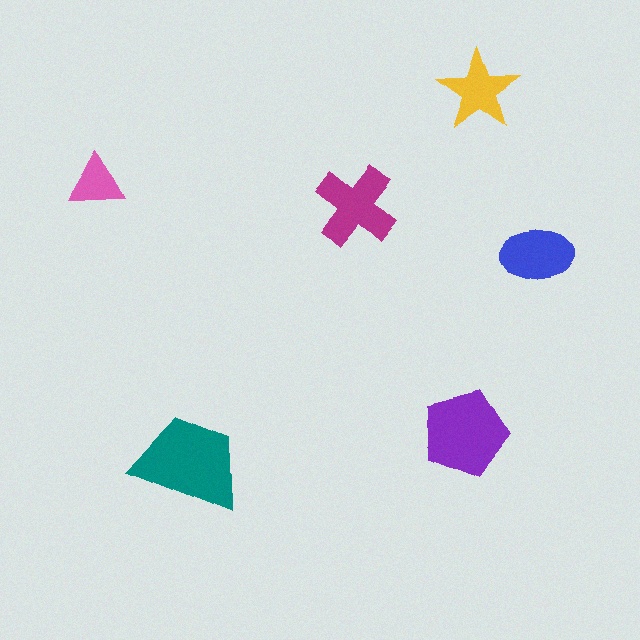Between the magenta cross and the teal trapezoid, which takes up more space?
The teal trapezoid.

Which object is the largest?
The teal trapezoid.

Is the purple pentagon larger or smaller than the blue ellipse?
Larger.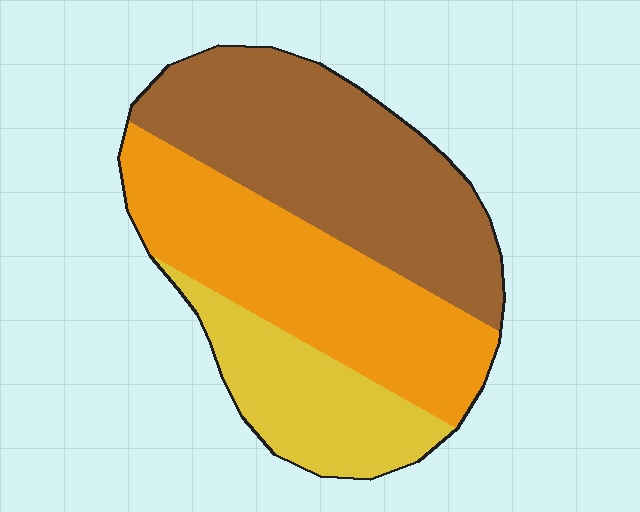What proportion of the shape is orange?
Orange takes up between a quarter and a half of the shape.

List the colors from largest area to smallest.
From largest to smallest: brown, orange, yellow.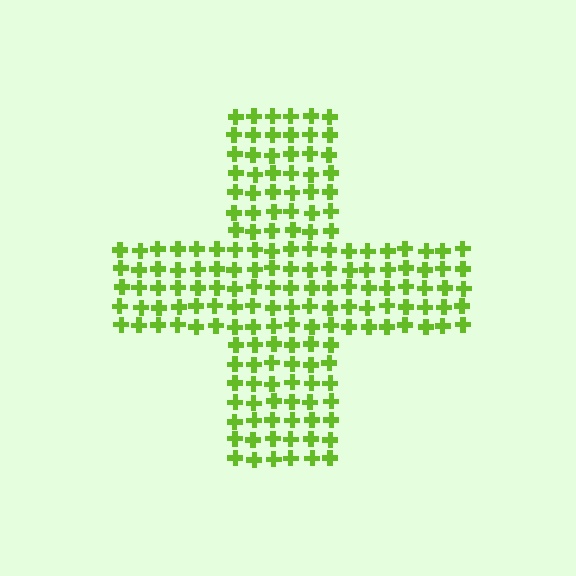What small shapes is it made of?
It is made of small crosses.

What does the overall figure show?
The overall figure shows a cross.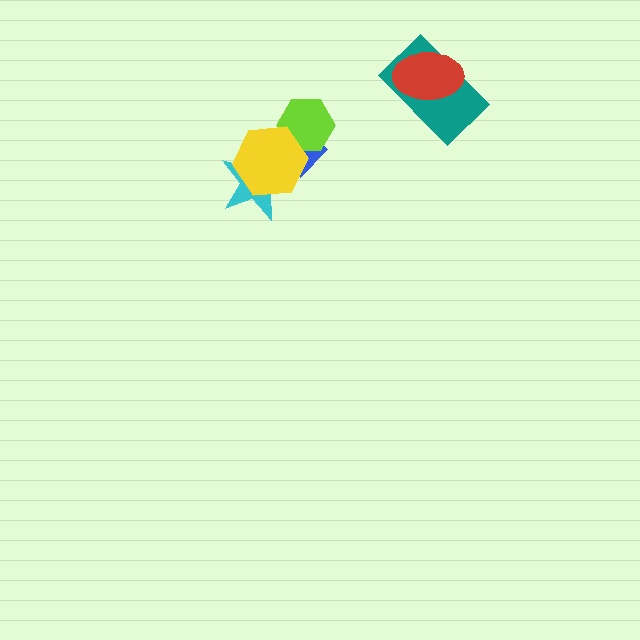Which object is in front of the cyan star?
The yellow hexagon is in front of the cyan star.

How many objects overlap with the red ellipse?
1 object overlaps with the red ellipse.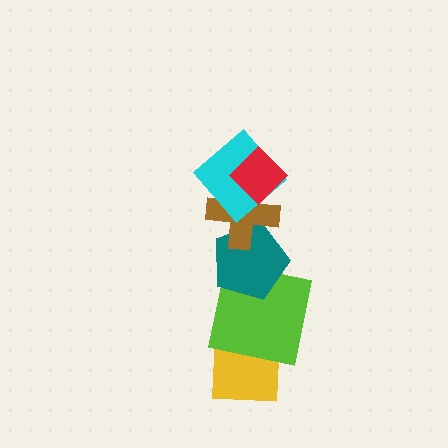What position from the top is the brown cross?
The brown cross is 3rd from the top.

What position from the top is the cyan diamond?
The cyan diamond is 2nd from the top.